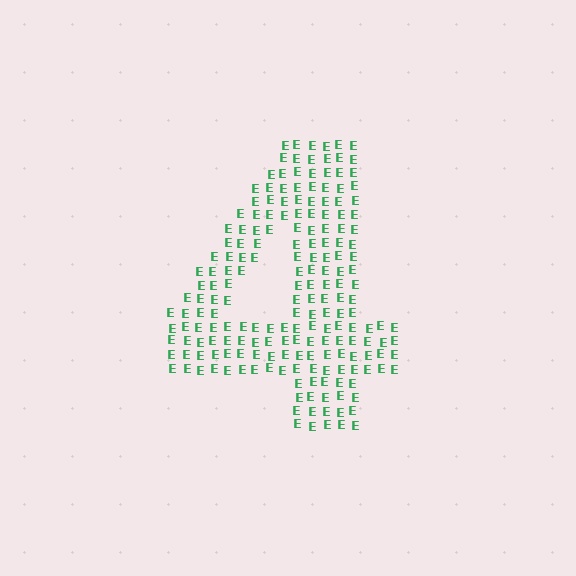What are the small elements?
The small elements are letter E's.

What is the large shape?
The large shape is the digit 4.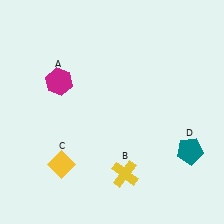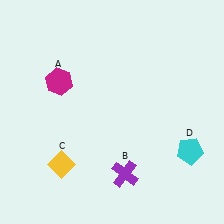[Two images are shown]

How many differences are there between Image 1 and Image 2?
There are 2 differences between the two images.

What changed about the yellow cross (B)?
In Image 1, B is yellow. In Image 2, it changed to purple.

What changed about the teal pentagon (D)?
In Image 1, D is teal. In Image 2, it changed to cyan.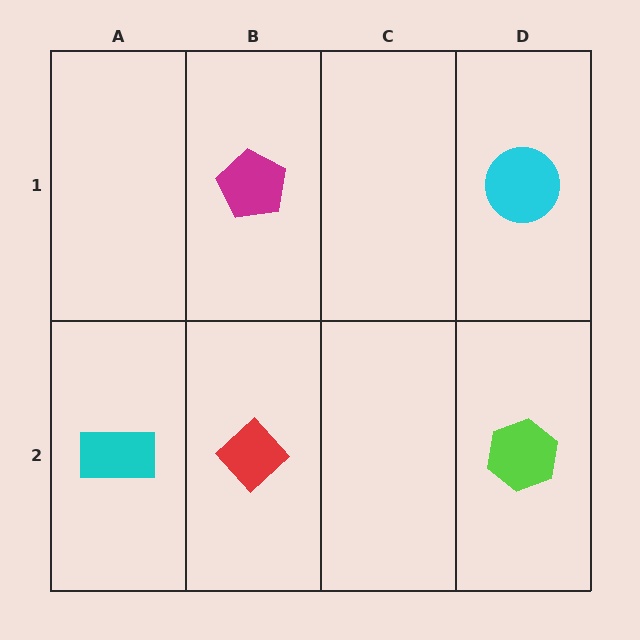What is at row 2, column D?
A lime hexagon.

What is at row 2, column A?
A cyan rectangle.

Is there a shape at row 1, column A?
No, that cell is empty.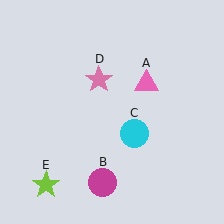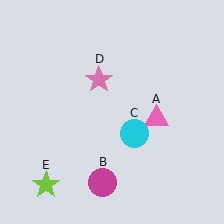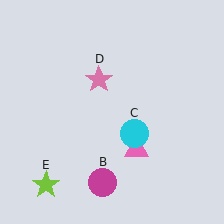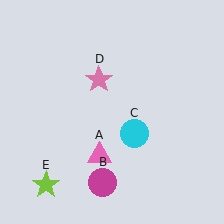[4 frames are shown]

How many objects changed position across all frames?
1 object changed position: pink triangle (object A).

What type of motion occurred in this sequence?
The pink triangle (object A) rotated clockwise around the center of the scene.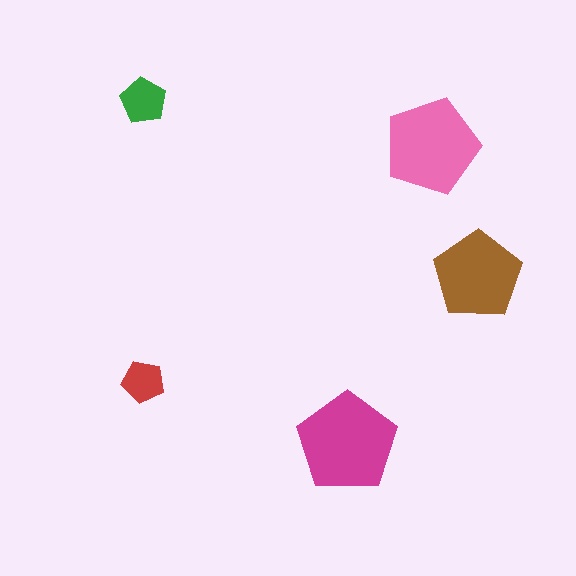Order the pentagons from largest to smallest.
the magenta one, the pink one, the brown one, the green one, the red one.